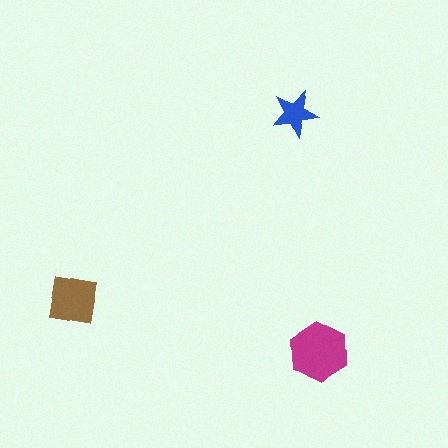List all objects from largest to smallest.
The magenta hexagon, the brown square, the blue star.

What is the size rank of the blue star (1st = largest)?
3rd.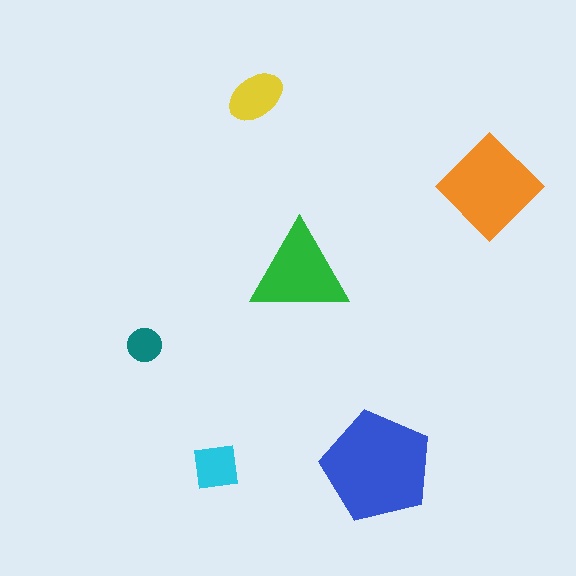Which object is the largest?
The blue pentagon.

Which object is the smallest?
The teal circle.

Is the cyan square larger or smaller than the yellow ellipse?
Smaller.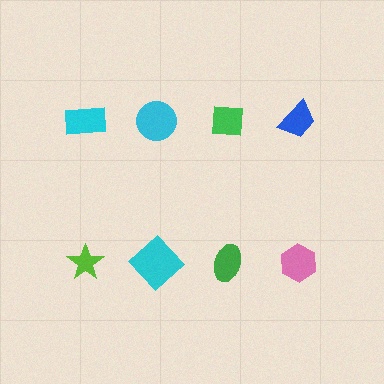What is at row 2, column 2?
A cyan diamond.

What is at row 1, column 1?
A cyan rectangle.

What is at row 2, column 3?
A green ellipse.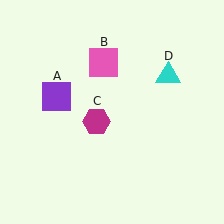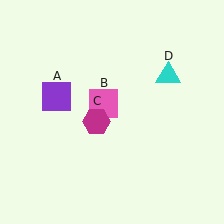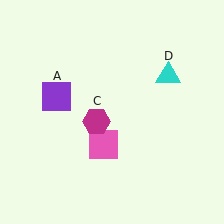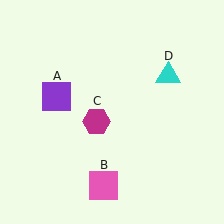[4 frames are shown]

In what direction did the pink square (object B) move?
The pink square (object B) moved down.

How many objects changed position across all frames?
1 object changed position: pink square (object B).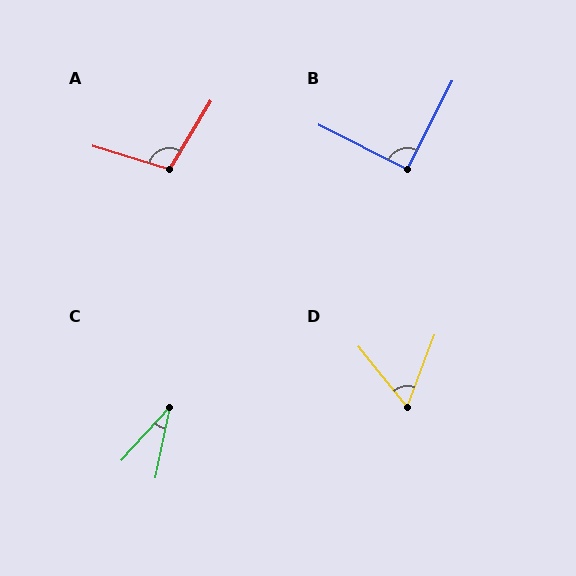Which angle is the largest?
A, at approximately 105 degrees.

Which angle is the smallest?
C, at approximately 30 degrees.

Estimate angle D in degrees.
Approximately 60 degrees.